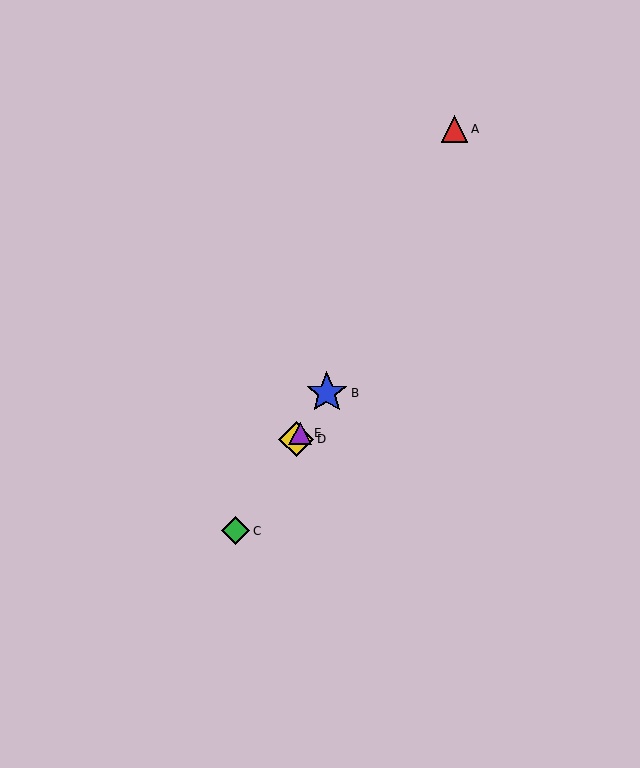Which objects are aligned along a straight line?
Objects B, C, D, E are aligned along a straight line.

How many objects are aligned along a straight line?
4 objects (B, C, D, E) are aligned along a straight line.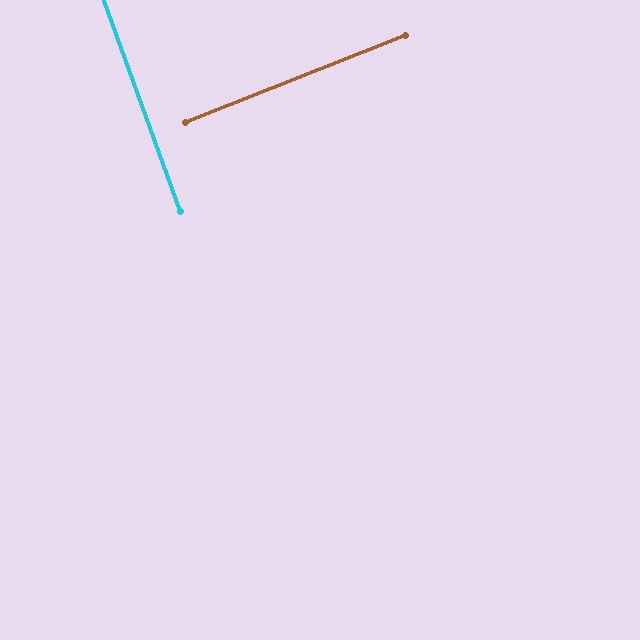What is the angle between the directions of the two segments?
Approximately 88 degrees.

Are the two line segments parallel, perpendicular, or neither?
Perpendicular — they meet at approximately 88°.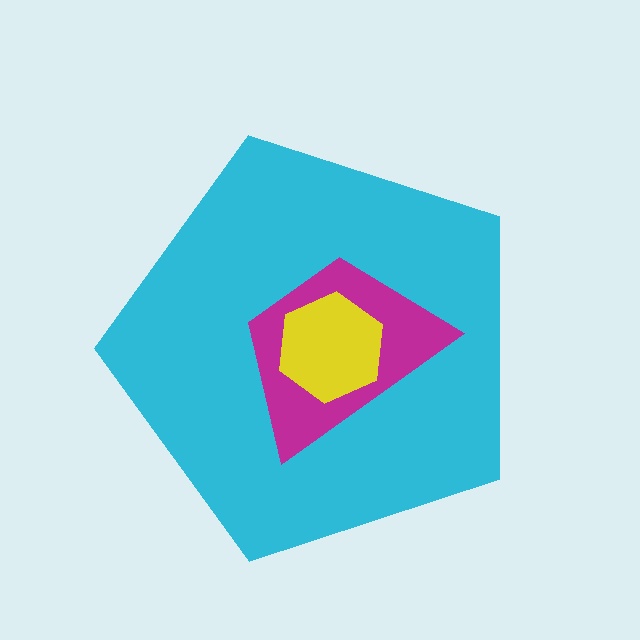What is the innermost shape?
The yellow hexagon.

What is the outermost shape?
The cyan pentagon.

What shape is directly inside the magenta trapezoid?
The yellow hexagon.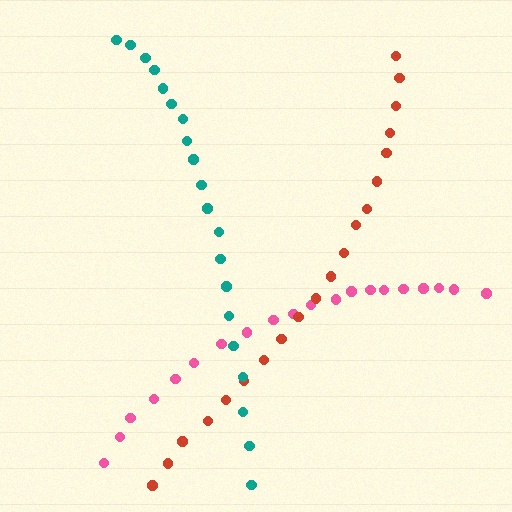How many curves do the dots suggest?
There are 3 distinct paths.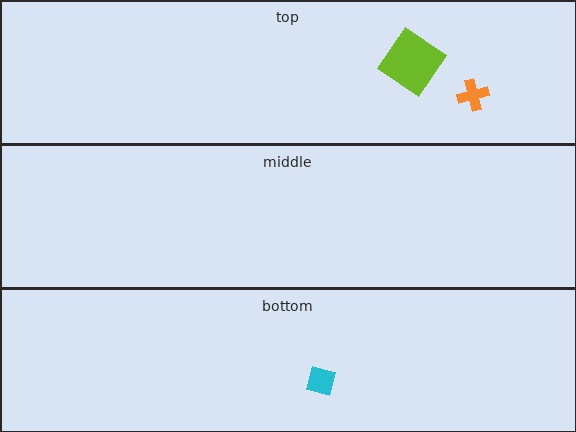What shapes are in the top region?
The orange cross, the lime diamond.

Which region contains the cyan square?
The bottom region.